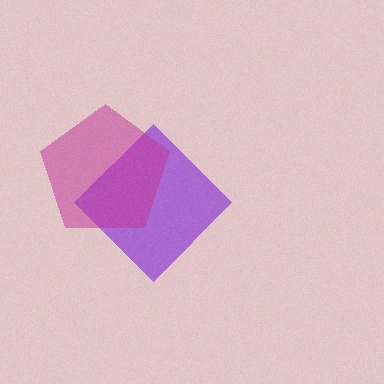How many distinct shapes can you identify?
There are 2 distinct shapes: a purple diamond, a magenta pentagon.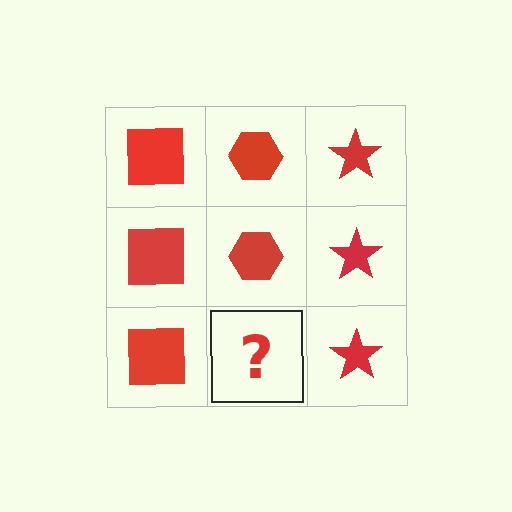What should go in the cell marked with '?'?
The missing cell should contain a red hexagon.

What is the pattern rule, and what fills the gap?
The rule is that each column has a consistent shape. The gap should be filled with a red hexagon.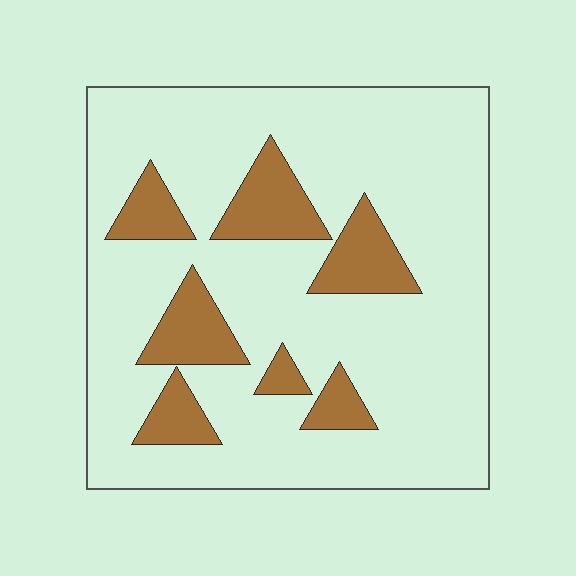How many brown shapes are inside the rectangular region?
7.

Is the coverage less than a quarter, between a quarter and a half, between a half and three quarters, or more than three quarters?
Less than a quarter.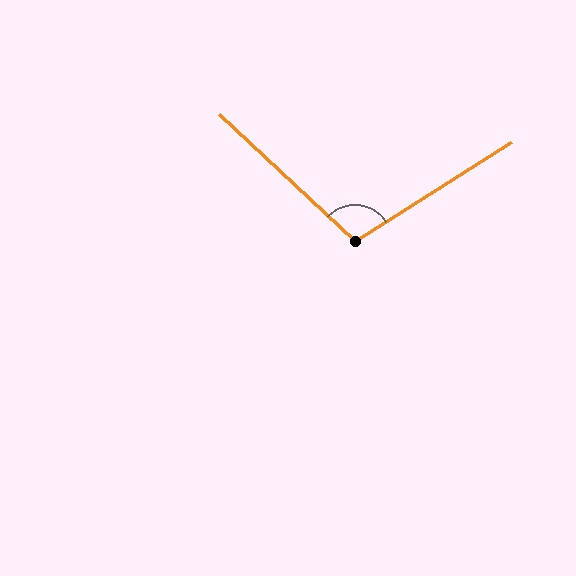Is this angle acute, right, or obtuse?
It is obtuse.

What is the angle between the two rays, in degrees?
Approximately 104 degrees.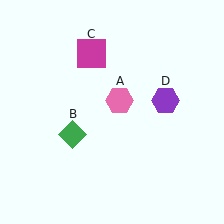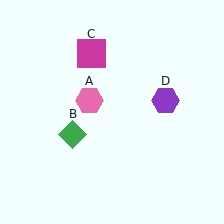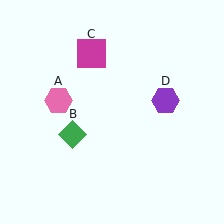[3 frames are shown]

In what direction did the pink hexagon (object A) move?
The pink hexagon (object A) moved left.